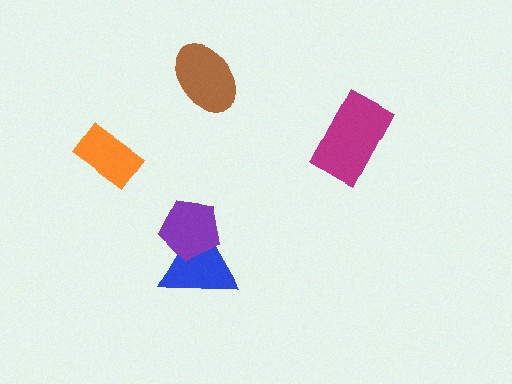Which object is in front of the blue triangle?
The purple pentagon is in front of the blue triangle.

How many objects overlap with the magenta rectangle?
0 objects overlap with the magenta rectangle.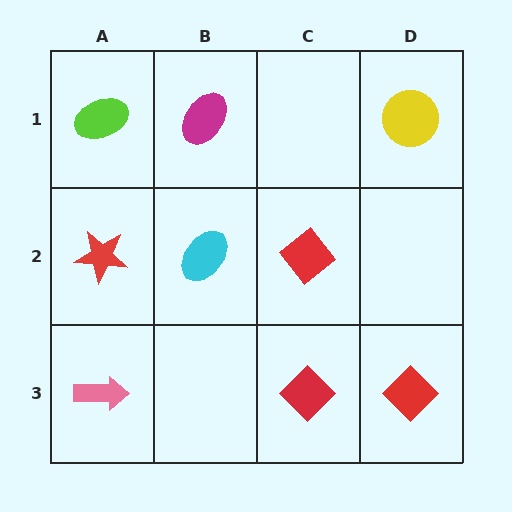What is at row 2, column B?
A cyan ellipse.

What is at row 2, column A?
A red star.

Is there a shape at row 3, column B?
No, that cell is empty.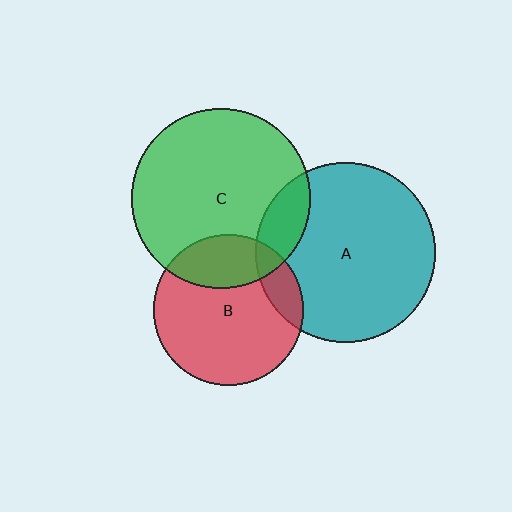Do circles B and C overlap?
Yes.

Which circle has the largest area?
Circle C (green).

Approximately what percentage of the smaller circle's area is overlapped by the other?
Approximately 25%.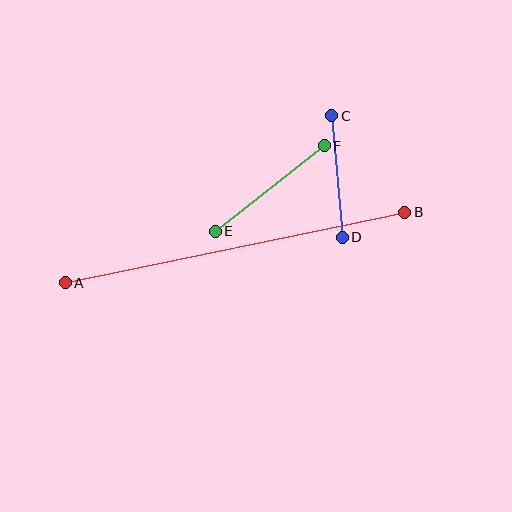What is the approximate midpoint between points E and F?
The midpoint is at approximately (270, 188) pixels.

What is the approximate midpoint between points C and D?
The midpoint is at approximately (337, 177) pixels.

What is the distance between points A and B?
The distance is approximately 347 pixels.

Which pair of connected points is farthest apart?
Points A and B are farthest apart.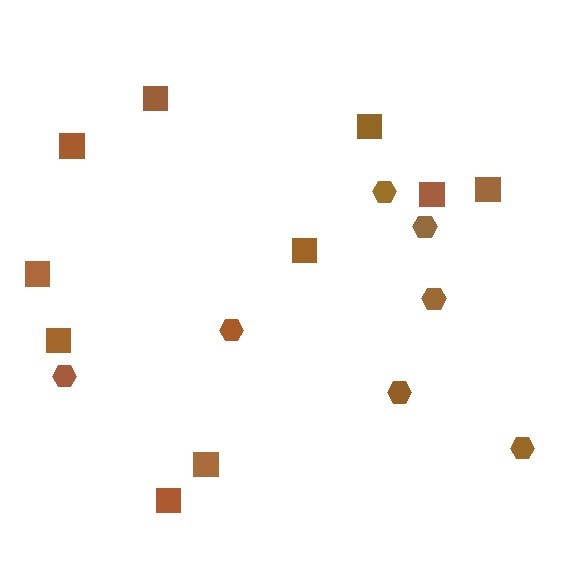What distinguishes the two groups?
There are 2 groups: one group of squares (10) and one group of hexagons (7).